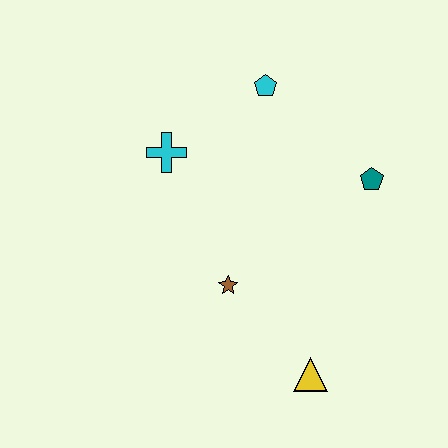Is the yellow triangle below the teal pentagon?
Yes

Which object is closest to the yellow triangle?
The brown star is closest to the yellow triangle.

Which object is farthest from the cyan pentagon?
The yellow triangle is farthest from the cyan pentagon.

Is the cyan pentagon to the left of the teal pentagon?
Yes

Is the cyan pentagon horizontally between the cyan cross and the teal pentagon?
Yes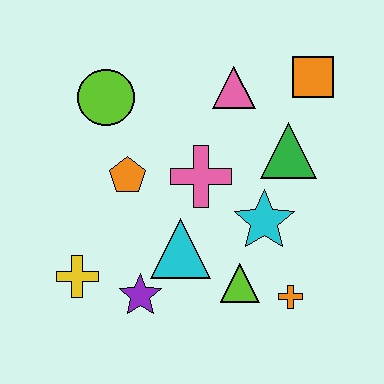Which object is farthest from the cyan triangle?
The orange square is farthest from the cyan triangle.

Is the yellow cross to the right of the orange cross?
No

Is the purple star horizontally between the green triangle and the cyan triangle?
No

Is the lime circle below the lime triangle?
No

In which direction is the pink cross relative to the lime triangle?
The pink cross is above the lime triangle.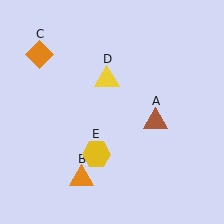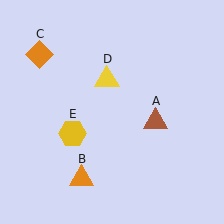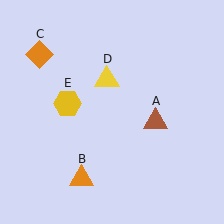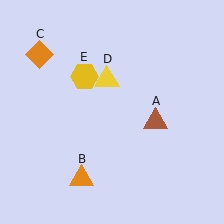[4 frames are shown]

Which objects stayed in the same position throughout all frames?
Brown triangle (object A) and orange triangle (object B) and orange diamond (object C) and yellow triangle (object D) remained stationary.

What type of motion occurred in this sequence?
The yellow hexagon (object E) rotated clockwise around the center of the scene.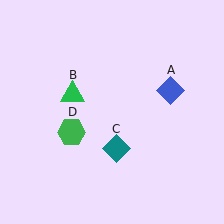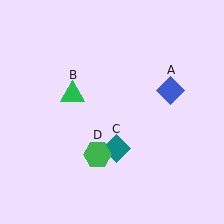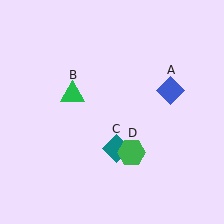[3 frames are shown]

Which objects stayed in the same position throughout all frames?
Blue diamond (object A) and green triangle (object B) and teal diamond (object C) remained stationary.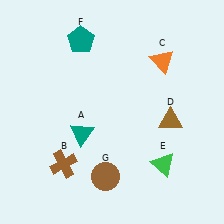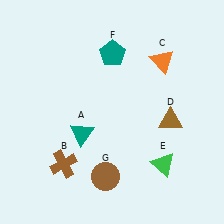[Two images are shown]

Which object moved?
The teal pentagon (F) moved right.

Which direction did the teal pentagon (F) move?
The teal pentagon (F) moved right.